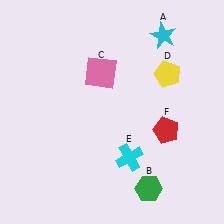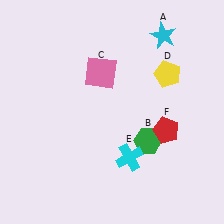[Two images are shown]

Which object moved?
The green hexagon (B) moved up.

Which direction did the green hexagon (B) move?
The green hexagon (B) moved up.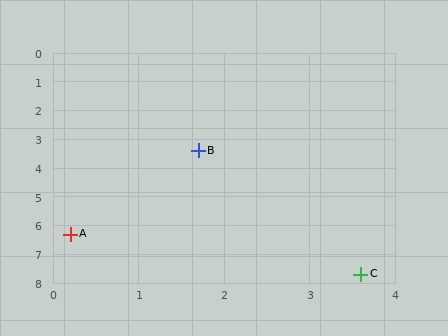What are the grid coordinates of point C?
Point C is at approximately (3.6, 7.7).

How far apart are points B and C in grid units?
Points B and C are about 4.7 grid units apart.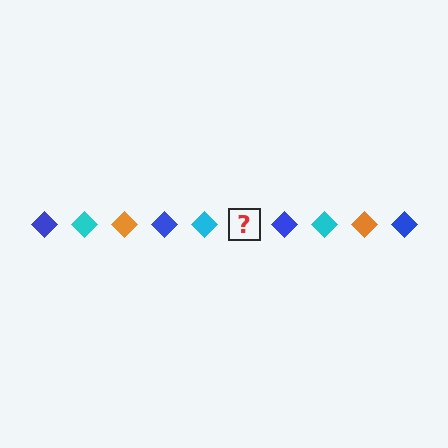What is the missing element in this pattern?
The missing element is an orange diamond.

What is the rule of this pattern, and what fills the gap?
The rule is that the pattern cycles through blue, cyan, orange diamonds. The gap should be filled with an orange diamond.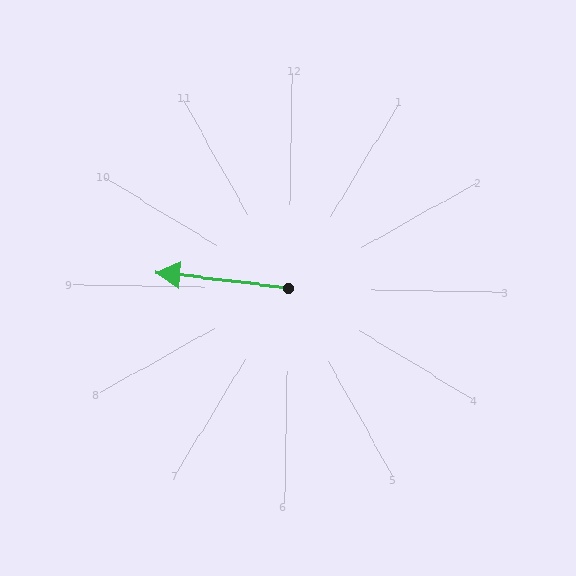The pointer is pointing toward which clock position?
Roughly 9 o'clock.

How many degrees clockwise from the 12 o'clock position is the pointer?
Approximately 276 degrees.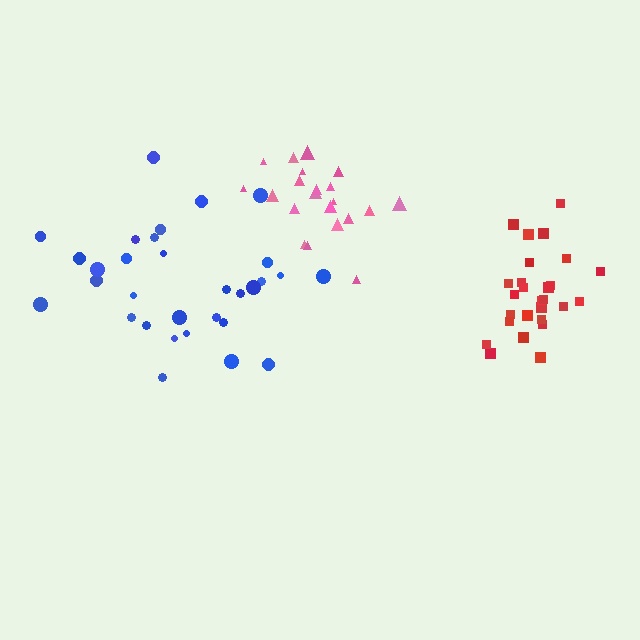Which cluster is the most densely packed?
Red.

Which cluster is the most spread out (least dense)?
Blue.